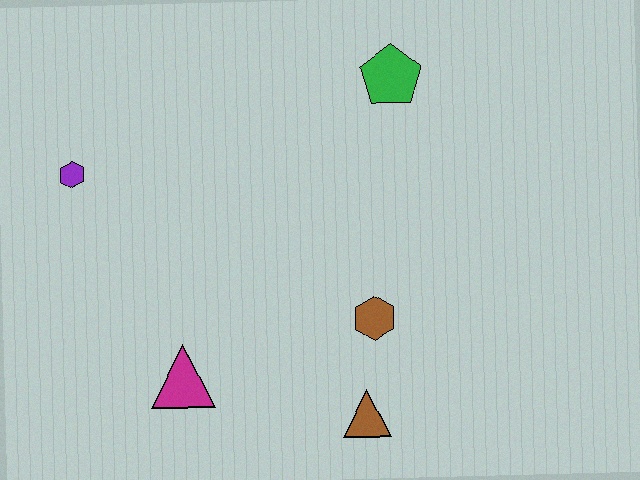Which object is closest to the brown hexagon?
The brown triangle is closest to the brown hexagon.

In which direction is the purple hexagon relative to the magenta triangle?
The purple hexagon is above the magenta triangle.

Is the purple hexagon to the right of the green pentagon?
No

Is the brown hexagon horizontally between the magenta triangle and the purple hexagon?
No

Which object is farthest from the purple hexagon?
The brown triangle is farthest from the purple hexagon.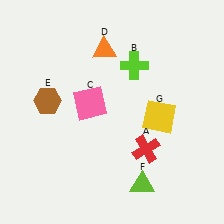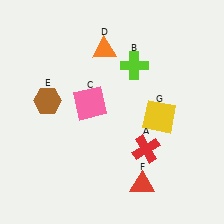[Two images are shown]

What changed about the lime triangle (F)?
In Image 1, F is lime. In Image 2, it changed to red.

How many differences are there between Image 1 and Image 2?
There is 1 difference between the two images.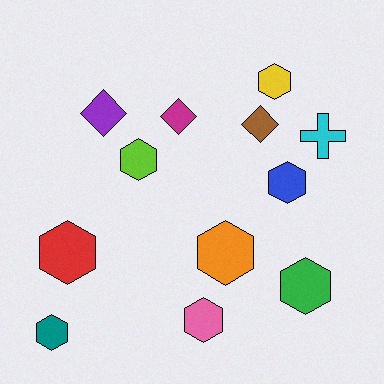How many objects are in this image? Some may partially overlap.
There are 12 objects.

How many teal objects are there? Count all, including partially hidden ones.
There is 1 teal object.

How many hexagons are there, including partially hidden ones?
There are 8 hexagons.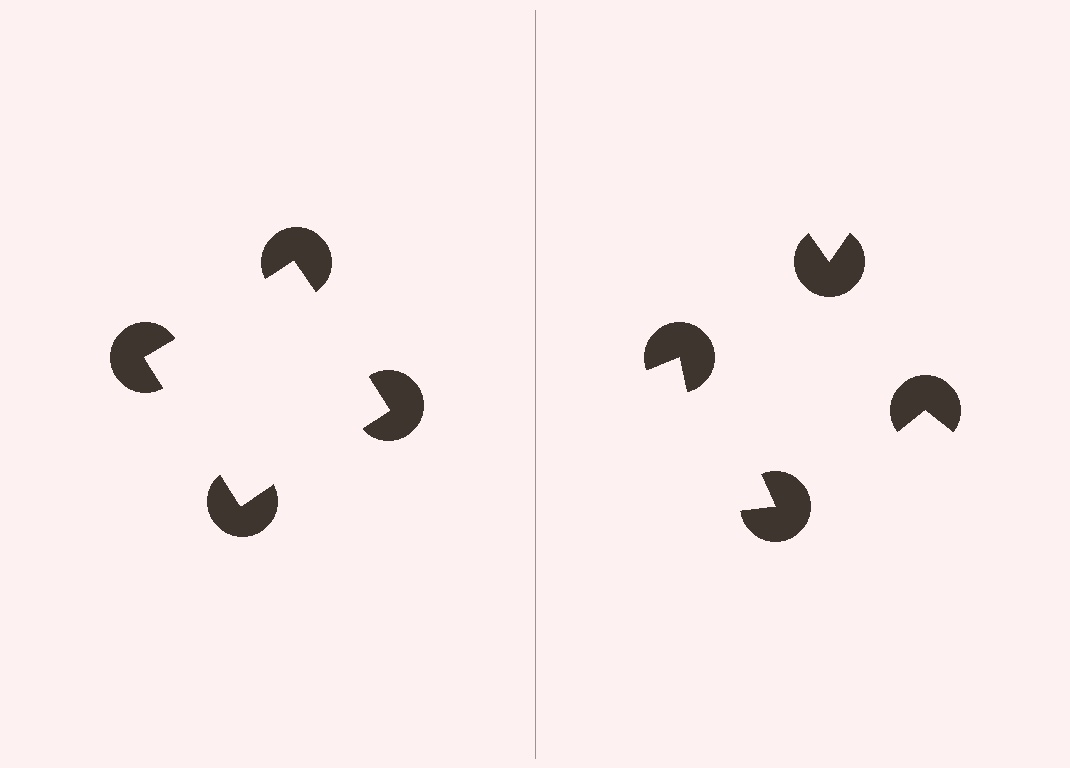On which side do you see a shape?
An illusory square appears on the left side. On the right side the wedge cuts are rotated, so no coherent shape forms.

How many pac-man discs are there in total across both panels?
8 — 4 on each side.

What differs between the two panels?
The pac-man discs are positioned identically on both sides; only the wedge orientations differ. On the left they align to a square; on the right they are misaligned.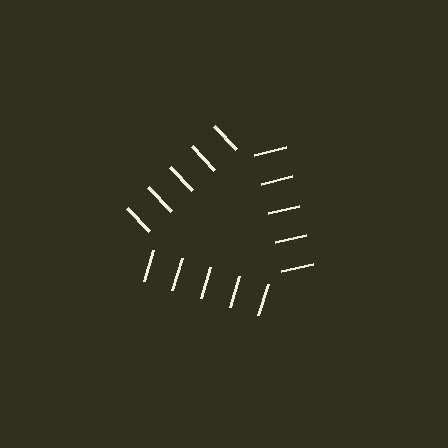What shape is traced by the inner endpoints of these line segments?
An illusory triangle — the line segments terminate on its edges but no continuous stroke is drawn.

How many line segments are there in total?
15 — 5 along each of the 3 edges.